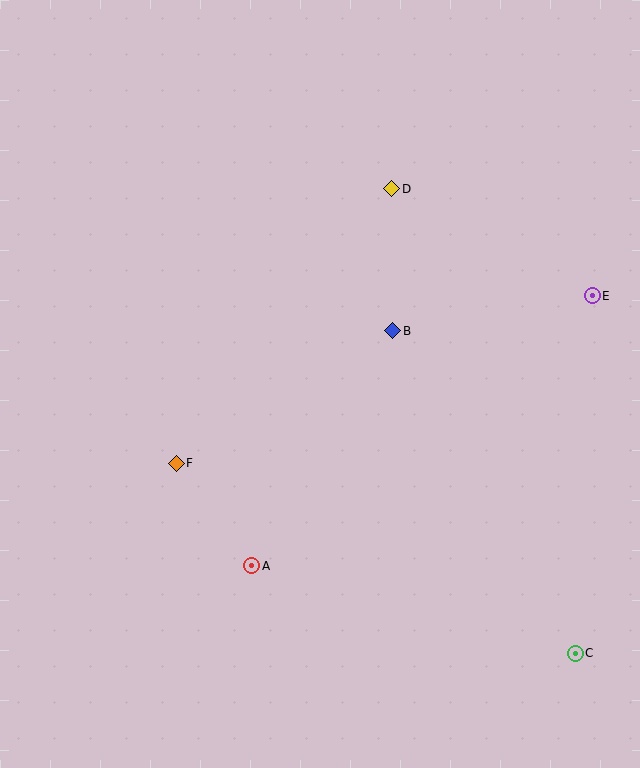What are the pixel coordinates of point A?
Point A is at (252, 566).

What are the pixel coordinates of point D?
Point D is at (392, 189).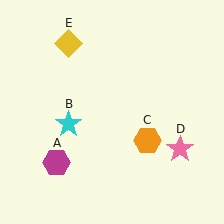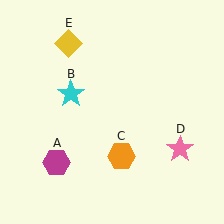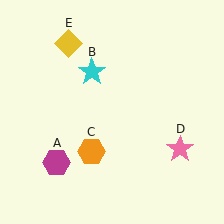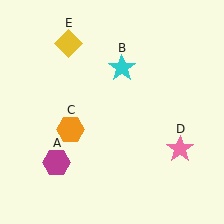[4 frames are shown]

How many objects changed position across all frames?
2 objects changed position: cyan star (object B), orange hexagon (object C).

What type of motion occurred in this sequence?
The cyan star (object B), orange hexagon (object C) rotated clockwise around the center of the scene.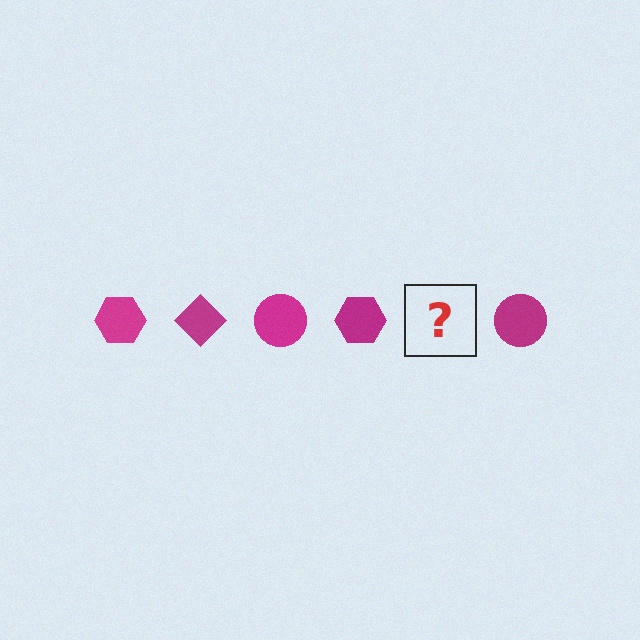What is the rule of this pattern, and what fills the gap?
The rule is that the pattern cycles through hexagon, diamond, circle shapes in magenta. The gap should be filled with a magenta diamond.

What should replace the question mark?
The question mark should be replaced with a magenta diamond.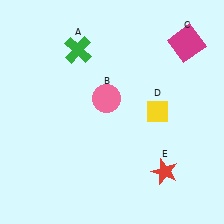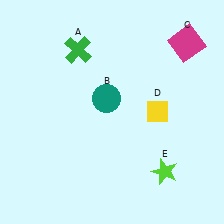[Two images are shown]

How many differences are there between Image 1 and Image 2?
There are 2 differences between the two images.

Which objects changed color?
B changed from pink to teal. E changed from red to lime.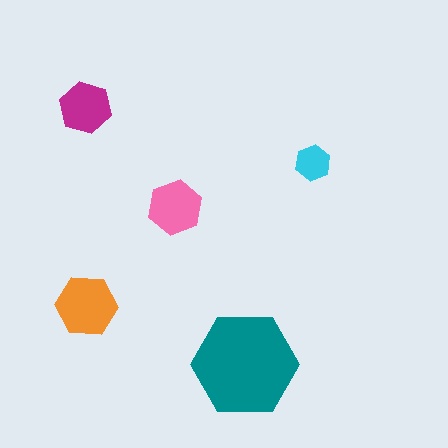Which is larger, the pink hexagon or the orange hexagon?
The orange one.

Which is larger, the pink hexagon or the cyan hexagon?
The pink one.